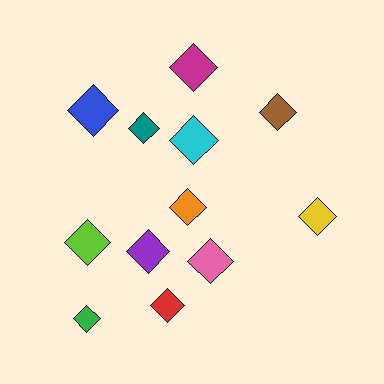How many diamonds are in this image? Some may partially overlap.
There are 12 diamonds.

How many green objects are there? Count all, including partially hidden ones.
There is 1 green object.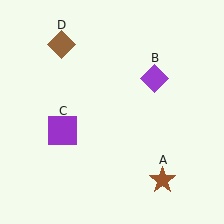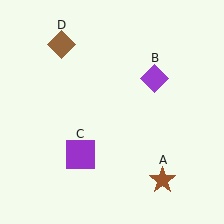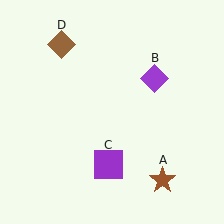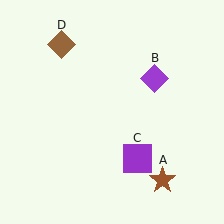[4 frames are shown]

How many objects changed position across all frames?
1 object changed position: purple square (object C).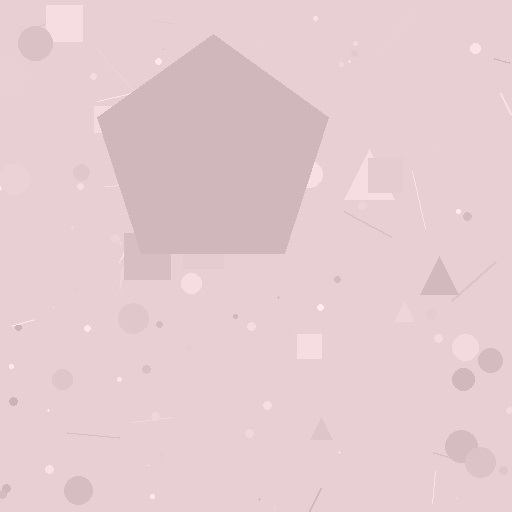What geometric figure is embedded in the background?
A pentagon is embedded in the background.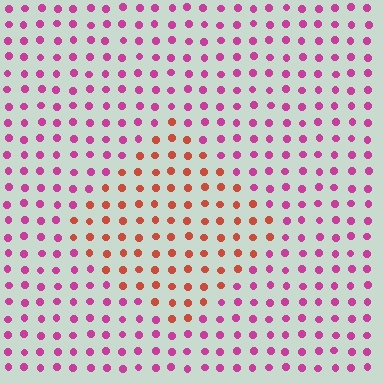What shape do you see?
I see a diamond.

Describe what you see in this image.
The image is filled with small magenta elements in a uniform arrangement. A diamond-shaped region is visible where the elements are tinted to a slightly different hue, forming a subtle color boundary.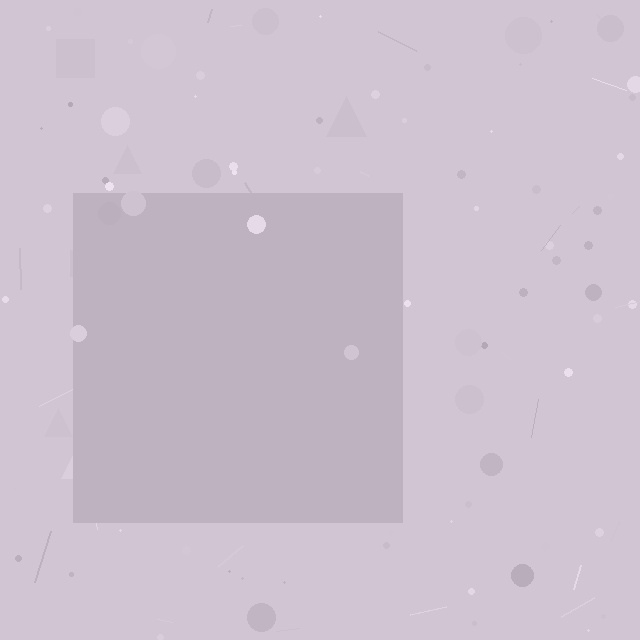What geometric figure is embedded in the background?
A square is embedded in the background.